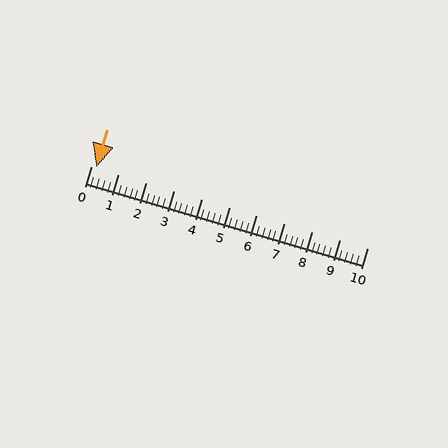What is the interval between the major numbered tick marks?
The major tick marks are spaced 1 units apart.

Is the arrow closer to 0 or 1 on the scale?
The arrow is closer to 0.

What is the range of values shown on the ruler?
The ruler shows values from 0 to 10.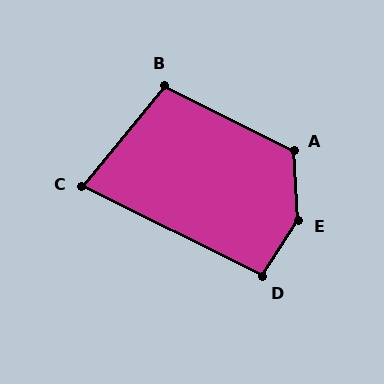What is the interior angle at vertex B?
Approximately 103 degrees (obtuse).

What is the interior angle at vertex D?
Approximately 96 degrees (obtuse).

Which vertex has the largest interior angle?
E, at approximately 144 degrees.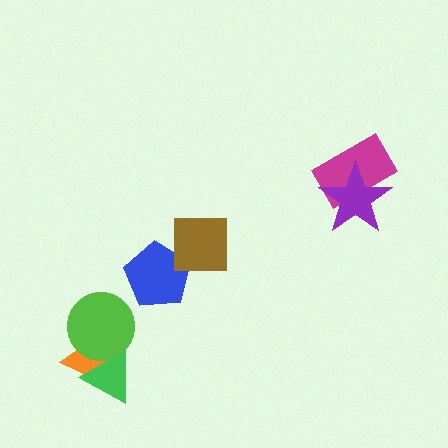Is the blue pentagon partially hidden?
Yes, it is partially covered by another shape.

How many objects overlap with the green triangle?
2 objects overlap with the green triangle.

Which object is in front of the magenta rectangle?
The purple star is in front of the magenta rectangle.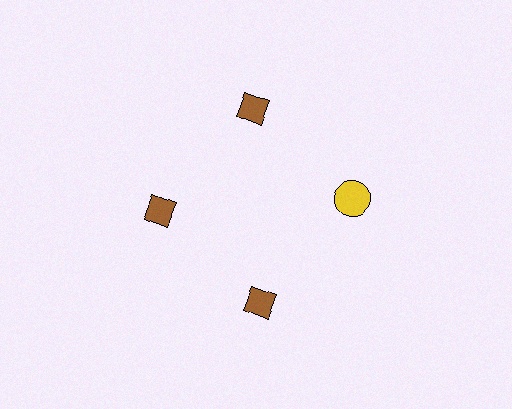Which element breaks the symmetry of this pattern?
The yellow circle at roughly the 3 o'clock position breaks the symmetry. All other shapes are brown diamonds.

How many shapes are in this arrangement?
There are 4 shapes arranged in a ring pattern.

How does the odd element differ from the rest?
It differs in both color (yellow instead of brown) and shape (circle instead of diamond).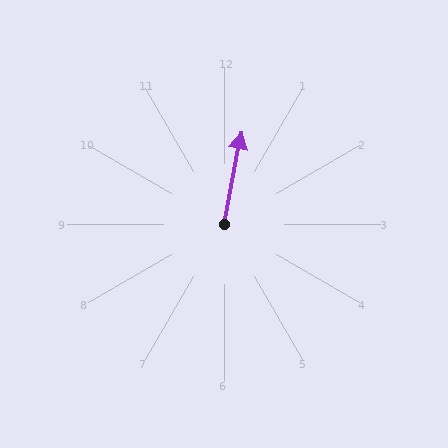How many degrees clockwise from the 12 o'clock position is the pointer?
Approximately 10 degrees.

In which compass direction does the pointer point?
North.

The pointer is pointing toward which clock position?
Roughly 12 o'clock.